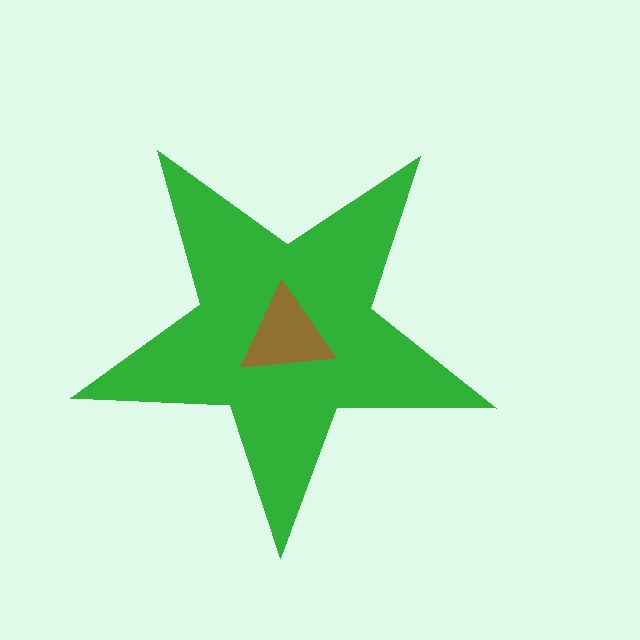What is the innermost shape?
The brown triangle.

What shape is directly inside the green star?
The brown triangle.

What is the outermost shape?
The green star.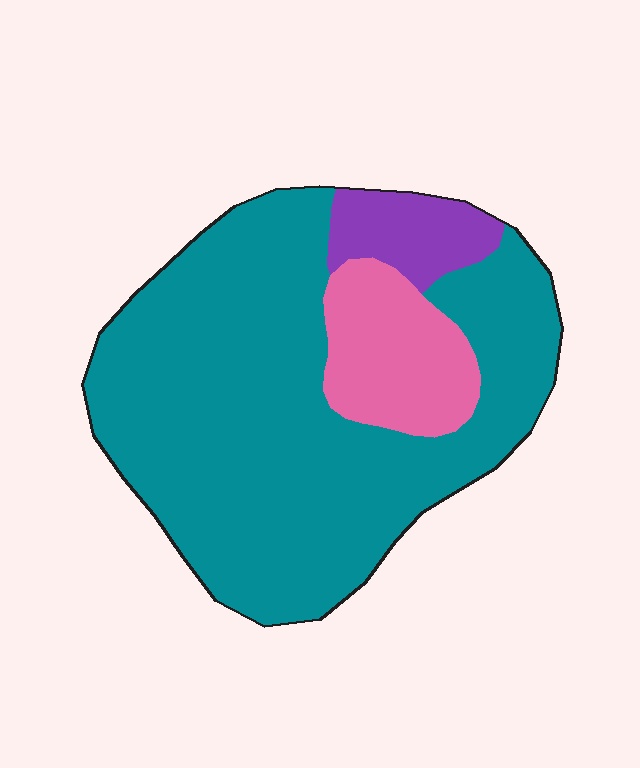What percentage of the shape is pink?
Pink takes up about one eighth (1/8) of the shape.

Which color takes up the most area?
Teal, at roughly 75%.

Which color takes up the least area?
Purple, at roughly 10%.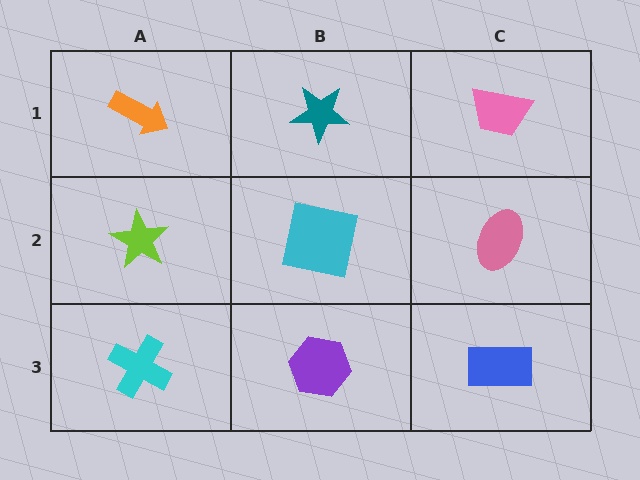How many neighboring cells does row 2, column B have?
4.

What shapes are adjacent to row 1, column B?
A cyan square (row 2, column B), an orange arrow (row 1, column A), a pink trapezoid (row 1, column C).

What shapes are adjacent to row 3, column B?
A cyan square (row 2, column B), a cyan cross (row 3, column A), a blue rectangle (row 3, column C).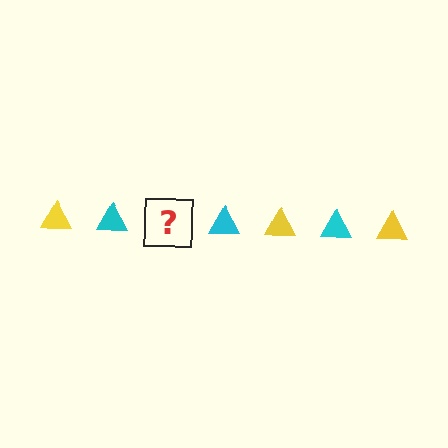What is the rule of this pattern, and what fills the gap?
The rule is that the pattern cycles through yellow, cyan triangles. The gap should be filled with a yellow triangle.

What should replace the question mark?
The question mark should be replaced with a yellow triangle.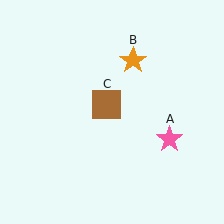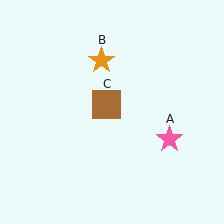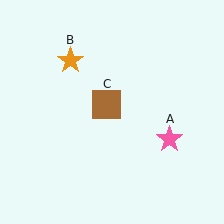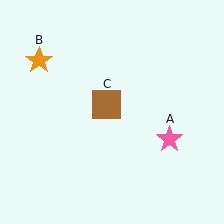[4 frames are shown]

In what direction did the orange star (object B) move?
The orange star (object B) moved left.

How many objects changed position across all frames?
1 object changed position: orange star (object B).